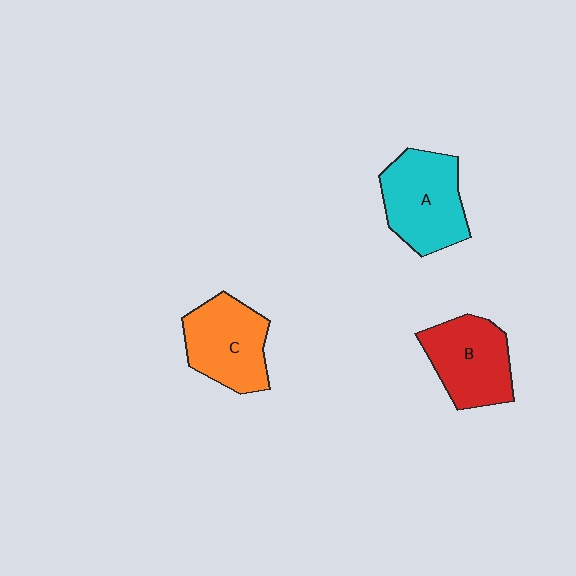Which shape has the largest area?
Shape A (cyan).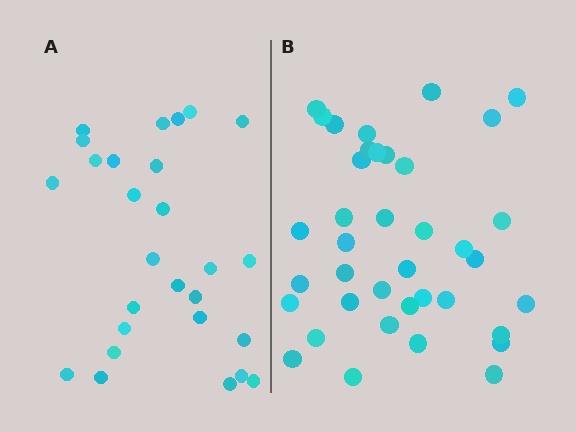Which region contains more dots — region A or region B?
Region B (the right region) has more dots.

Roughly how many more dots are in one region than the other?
Region B has roughly 12 or so more dots than region A.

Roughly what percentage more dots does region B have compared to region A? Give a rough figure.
About 40% more.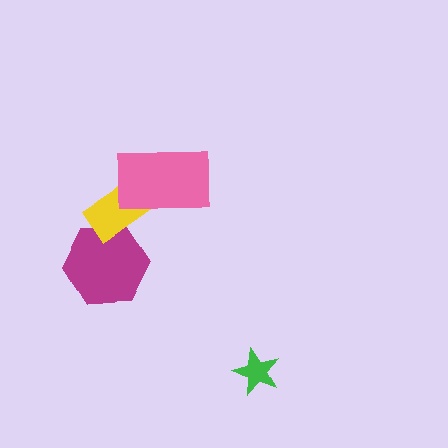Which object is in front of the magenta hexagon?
The yellow rectangle is in front of the magenta hexagon.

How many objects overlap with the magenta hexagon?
1 object overlaps with the magenta hexagon.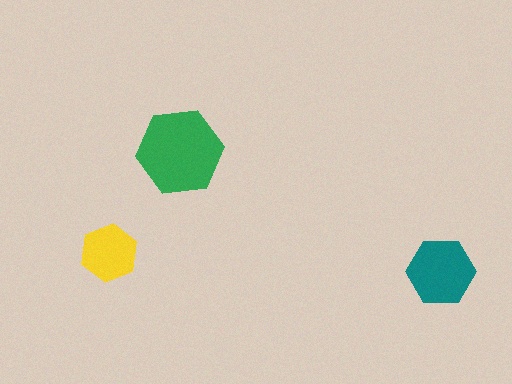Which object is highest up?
The green hexagon is topmost.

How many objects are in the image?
There are 3 objects in the image.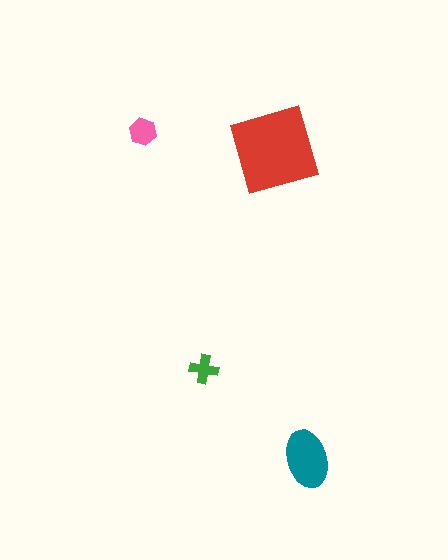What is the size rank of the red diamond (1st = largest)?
1st.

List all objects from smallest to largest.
The green cross, the pink hexagon, the teal ellipse, the red diamond.